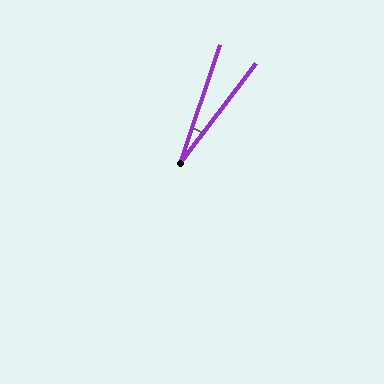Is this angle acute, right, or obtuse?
It is acute.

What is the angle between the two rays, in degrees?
Approximately 19 degrees.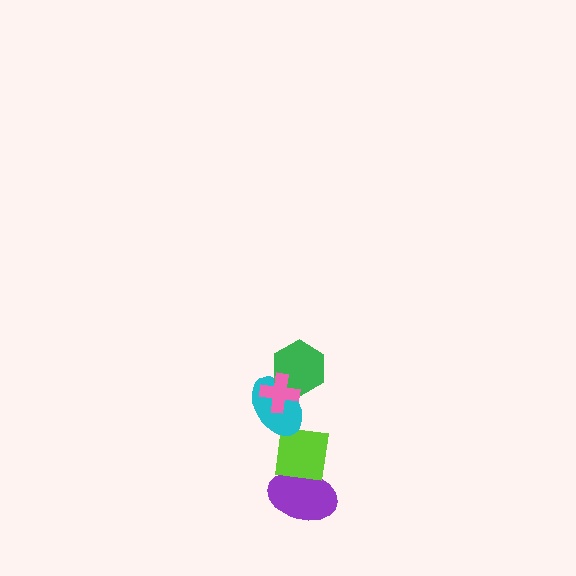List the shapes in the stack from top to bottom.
From top to bottom: the pink cross, the green hexagon, the cyan ellipse, the lime square, the purple ellipse.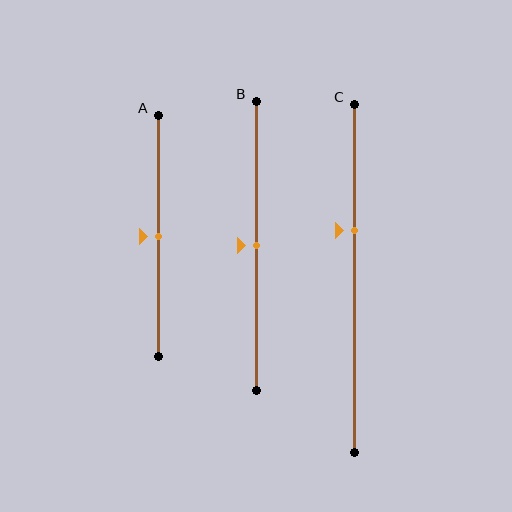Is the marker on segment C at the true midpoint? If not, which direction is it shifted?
No, the marker on segment C is shifted upward by about 14% of the segment length.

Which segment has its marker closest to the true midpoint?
Segment A has its marker closest to the true midpoint.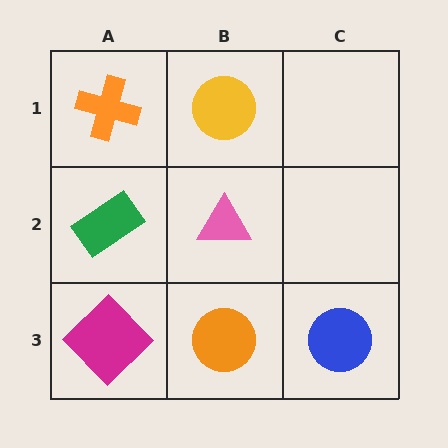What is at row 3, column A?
A magenta diamond.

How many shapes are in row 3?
3 shapes.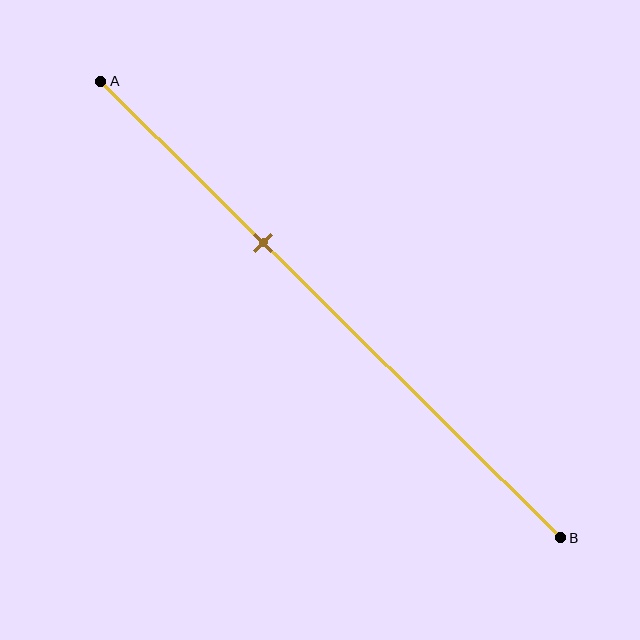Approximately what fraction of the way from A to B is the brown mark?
The brown mark is approximately 35% of the way from A to B.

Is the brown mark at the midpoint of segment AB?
No, the mark is at about 35% from A, not at the 50% midpoint.